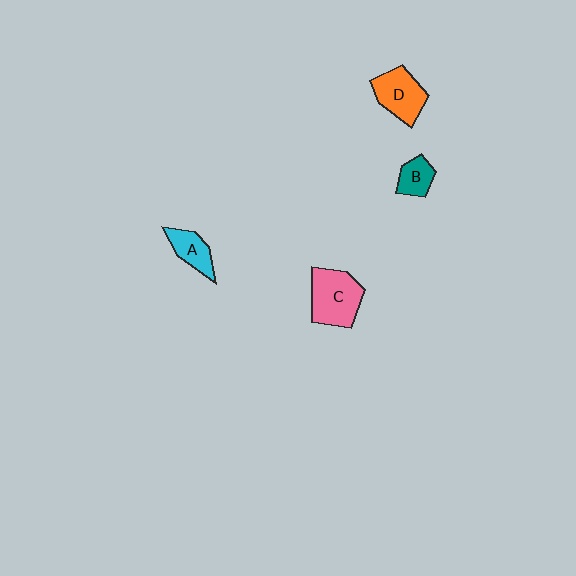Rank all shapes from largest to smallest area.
From largest to smallest: C (pink), D (orange), A (cyan), B (teal).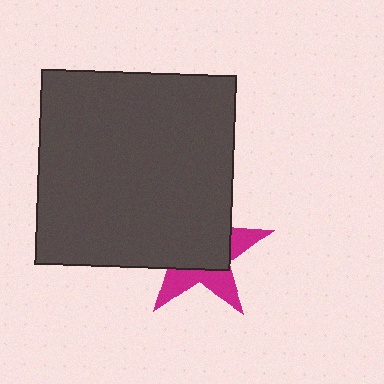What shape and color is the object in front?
The object in front is a dark gray square.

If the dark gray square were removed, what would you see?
You would see the complete magenta star.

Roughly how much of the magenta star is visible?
A small part of it is visible (roughly 38%).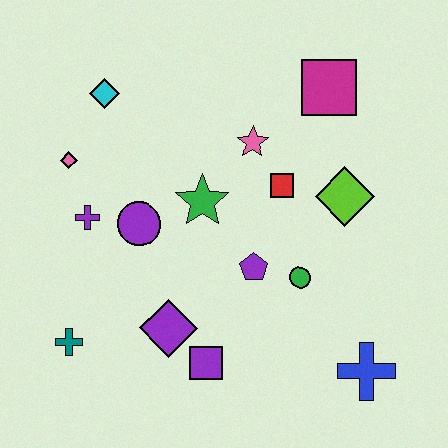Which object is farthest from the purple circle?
The blue cross is farthest from the purple circle.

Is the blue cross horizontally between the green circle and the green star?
No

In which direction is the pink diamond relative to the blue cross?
The pink diamond is to the left of the blue cross.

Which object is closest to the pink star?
The red square is closest to the pink star.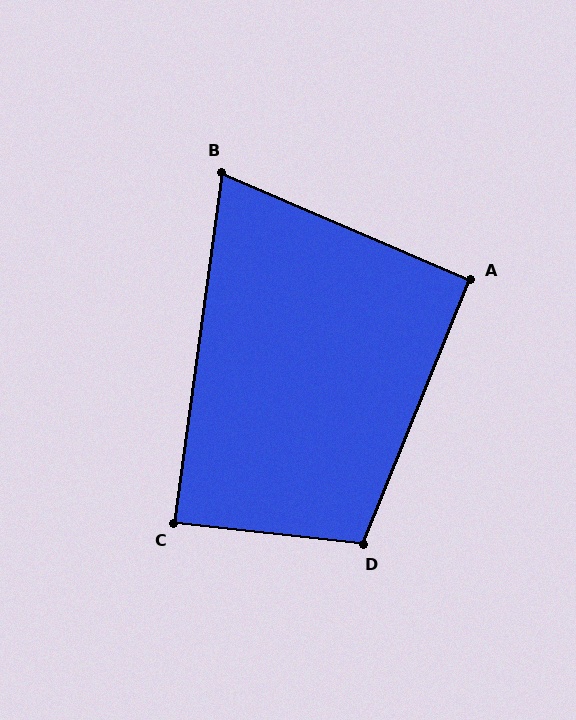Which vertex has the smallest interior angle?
B, at approximately 74 degrees.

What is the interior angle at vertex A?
Approximately 91 degrees (approximately right).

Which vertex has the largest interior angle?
D, at approximately 106 degrees.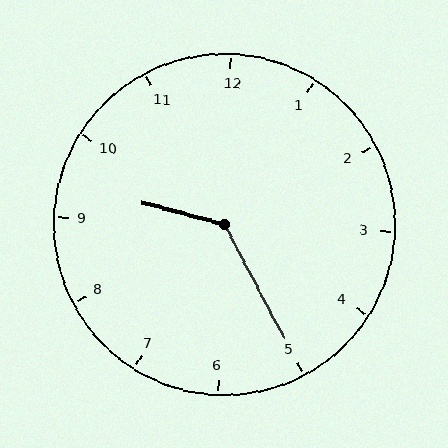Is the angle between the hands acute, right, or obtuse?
It is obtuse.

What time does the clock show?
9:25.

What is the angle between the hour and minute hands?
Approximately 132 degrees.